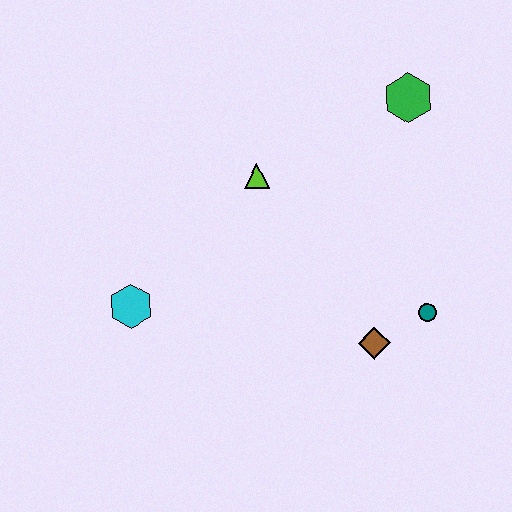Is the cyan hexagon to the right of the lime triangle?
No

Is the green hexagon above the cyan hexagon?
Yes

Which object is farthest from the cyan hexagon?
The green hexagon is farthest from the cyan hexagon.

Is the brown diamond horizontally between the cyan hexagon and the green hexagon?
Yes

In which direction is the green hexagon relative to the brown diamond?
The green hexagon is above the brown diamond.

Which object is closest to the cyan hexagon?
The lime triangle is closest to the cyan hexagon.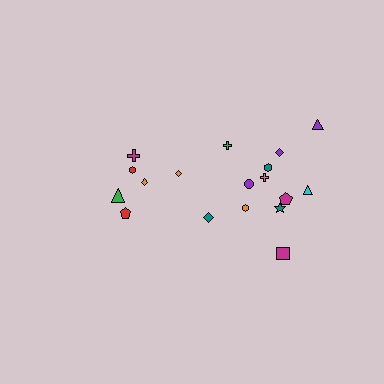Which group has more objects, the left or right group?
The right group.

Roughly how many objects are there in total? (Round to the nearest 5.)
Roughly 20 objects in total.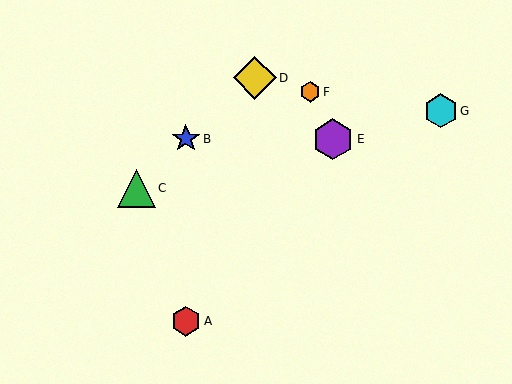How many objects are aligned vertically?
2 objects (A, B) are aligned vertically.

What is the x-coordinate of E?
Object E is at x≈333.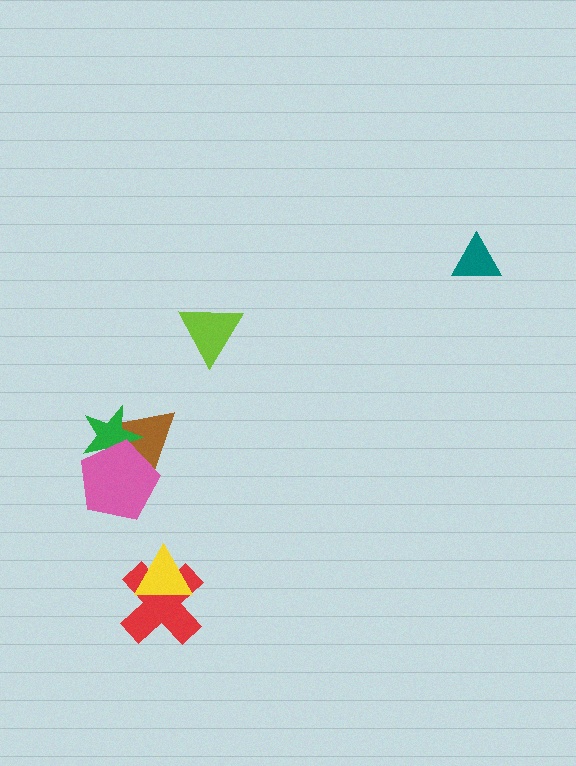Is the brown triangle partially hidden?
Yes, it is partially covered by another shape.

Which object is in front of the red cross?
The yellow triangle is in front of the red cross.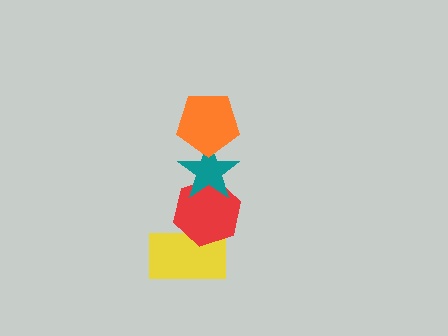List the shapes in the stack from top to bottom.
From top to bottom: the orange pentagon, the teal star, the red hexagon, the yellow rectangle.